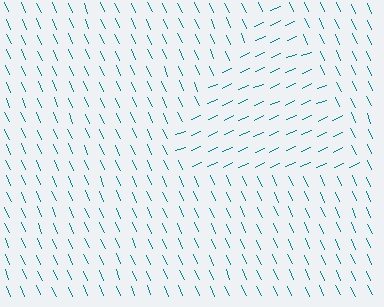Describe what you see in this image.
The image is filled with small teal line segments. A triangle region in the image has lines oriented differently from the surrounding lines, creating a visible texture boundary.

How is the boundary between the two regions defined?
The boundary is defined purely by a change in line orientation (approximately 89 degrees difference). All lines are the same color and thickness.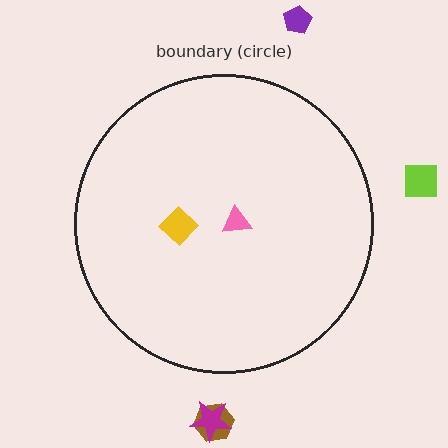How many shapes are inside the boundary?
2 inside, 4 outside.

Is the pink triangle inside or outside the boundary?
Inside.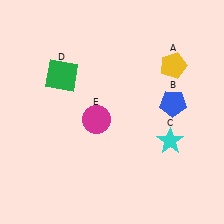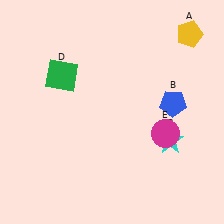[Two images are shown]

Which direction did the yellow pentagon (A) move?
The yellow pentagon (A) moved up.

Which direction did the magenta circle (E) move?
The magenta circle (E) moved right.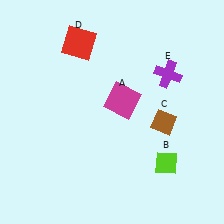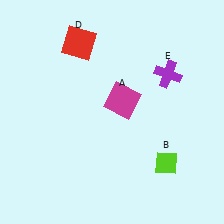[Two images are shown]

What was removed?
The brown diamond (C) was removed in Image 2.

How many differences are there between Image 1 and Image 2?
There is 1 difference between the two images.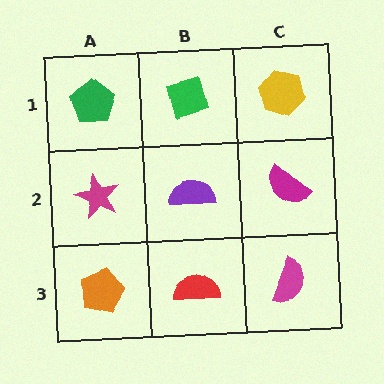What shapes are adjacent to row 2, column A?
A green pentagon (row 1, column A), an orange pentagon (row 3, column A), a purple semicircle (row 2, column B).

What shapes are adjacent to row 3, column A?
A magenta star (row 2, column A), a red semicircle (row 3, column B).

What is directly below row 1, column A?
A magenta star.